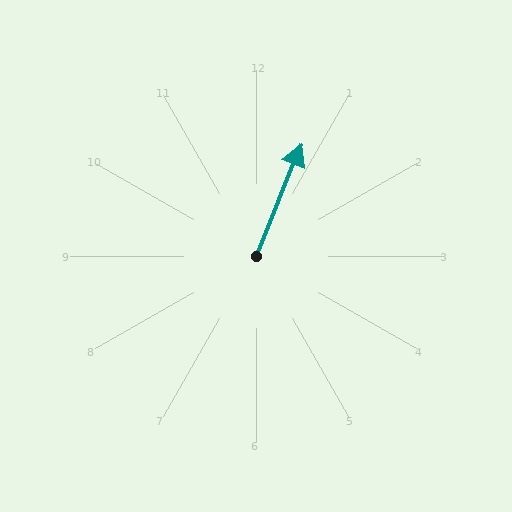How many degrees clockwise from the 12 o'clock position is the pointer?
Approximately 22 degrees.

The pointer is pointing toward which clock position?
Roughly 1 o'clock.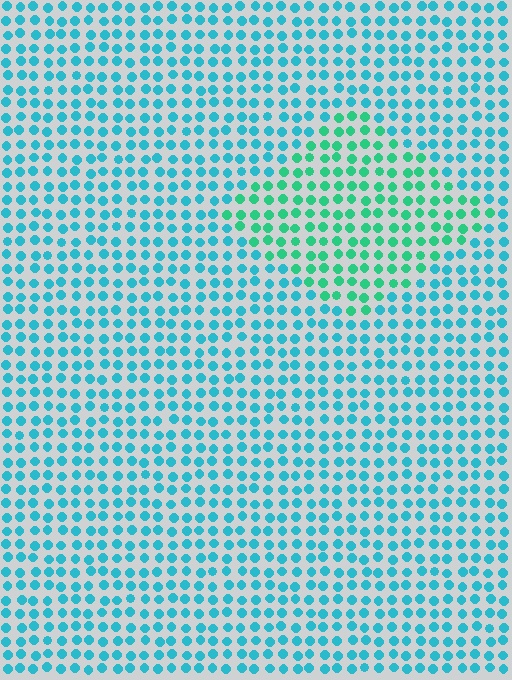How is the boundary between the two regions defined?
The boundary is defined purely by a slight shift in hue (about 34 degrees). Spacing, size, and orientation are identical on both sides.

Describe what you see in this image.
The image is filled with small cyan elements in a uniform arrangement. A diamond-shaped region is visible where the elements are tinted to a slightly different hue, forming a subtle color boundary.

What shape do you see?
I see a diamond.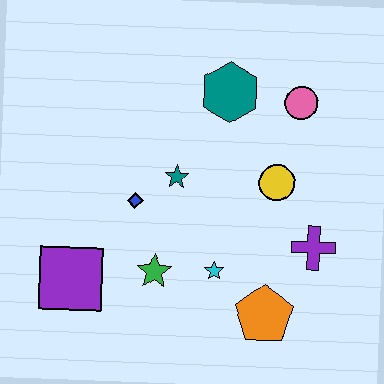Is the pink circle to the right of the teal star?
Yes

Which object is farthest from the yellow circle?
The purple square is farthest from the yellow circle.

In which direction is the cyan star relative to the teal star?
The cyan star is below the teal star.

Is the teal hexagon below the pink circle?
No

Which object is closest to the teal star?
The blue diamond is closest to the teal star.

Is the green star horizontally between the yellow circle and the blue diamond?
Yes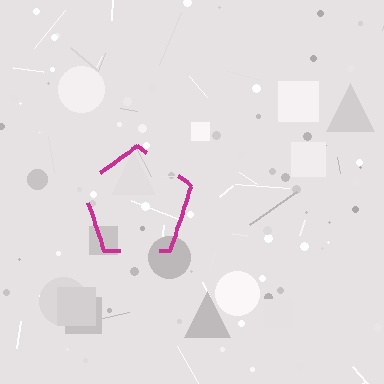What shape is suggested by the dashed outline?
The dashed outline suggests a pentagon.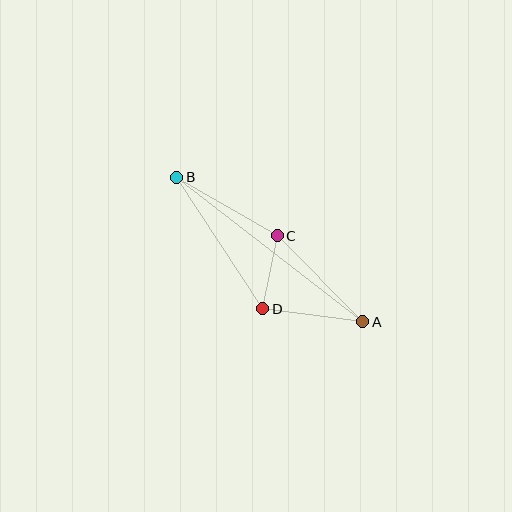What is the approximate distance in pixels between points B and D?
The distance between B and D is approximately 157 pixels.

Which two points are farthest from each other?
Points A and B are farthest from each other.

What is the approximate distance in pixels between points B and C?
The distance between B and C is approximately 116 pixels.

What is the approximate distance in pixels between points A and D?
The distance between A and D is approximately 101 pixels.